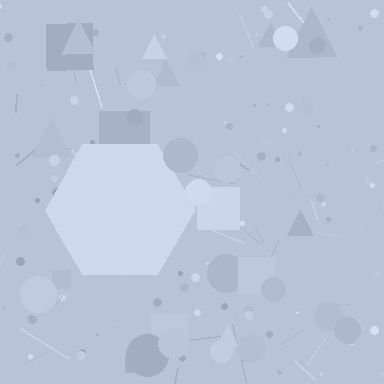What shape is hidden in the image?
A hexagon is hidden in the image.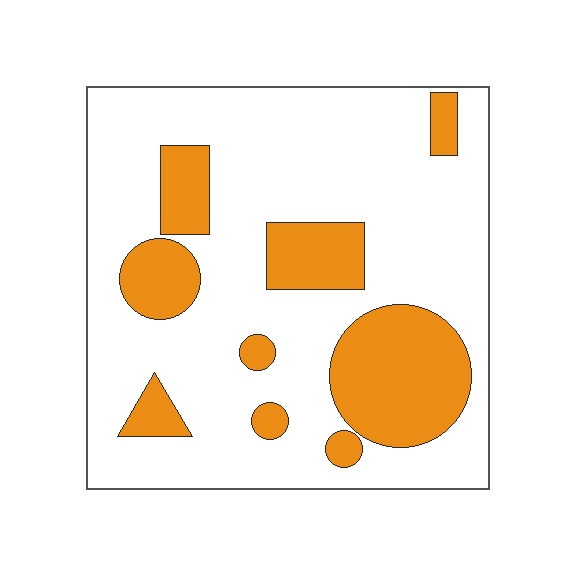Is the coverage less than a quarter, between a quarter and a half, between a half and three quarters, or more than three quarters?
Less than a quarter.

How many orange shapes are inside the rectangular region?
9.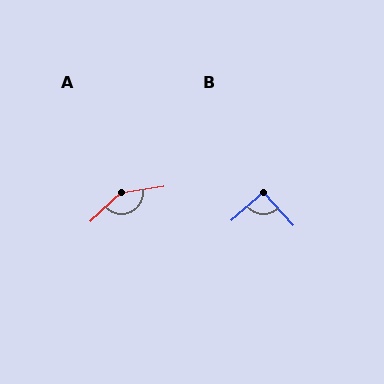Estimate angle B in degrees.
Approximately 91 degrees.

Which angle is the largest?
A, at approximately 146 degrees.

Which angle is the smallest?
B, at approximately 91 degrees.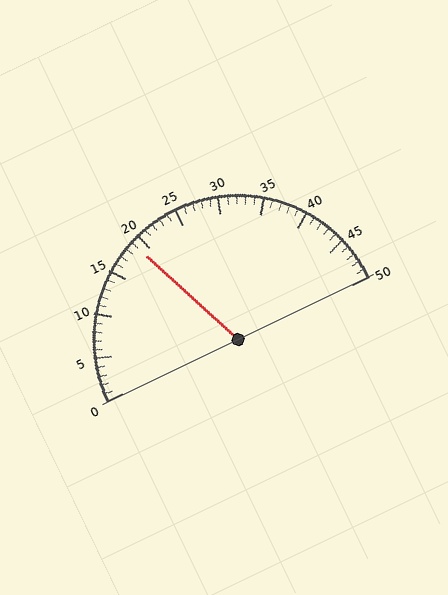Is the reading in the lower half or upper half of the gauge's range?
The reading is in the lower half of the range (0 to 50).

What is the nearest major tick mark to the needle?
The nearest major tick mark is 20.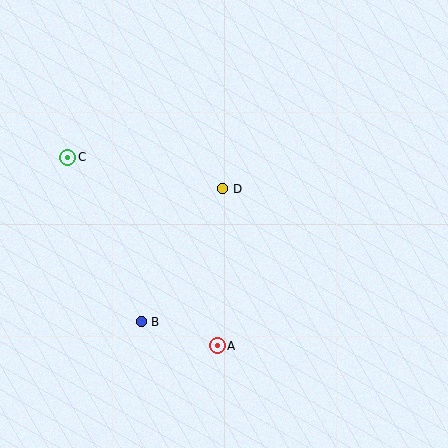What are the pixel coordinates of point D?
Point D is at (223, 189).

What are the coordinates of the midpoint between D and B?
The midpoint between D and B is at (182, 255).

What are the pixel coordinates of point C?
Point C is at (68, 157).